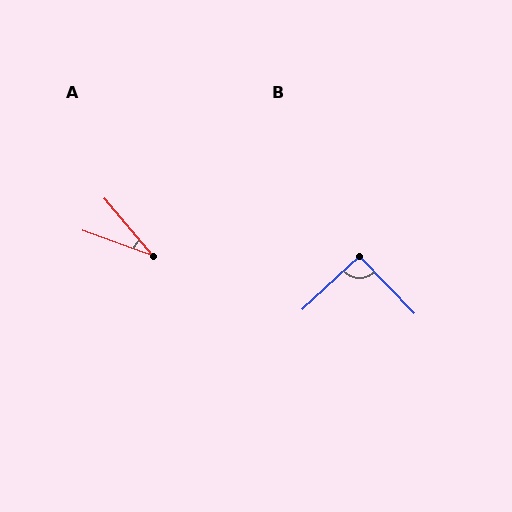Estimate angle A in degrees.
Approximately 30 degrees.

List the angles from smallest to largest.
A (30°), B (91°).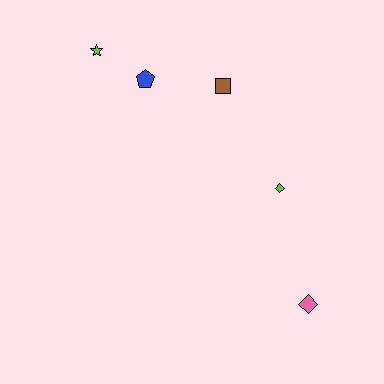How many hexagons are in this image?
There are no hexagons.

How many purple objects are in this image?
There are no purple objects.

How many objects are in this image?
There are 5 objects.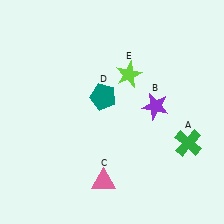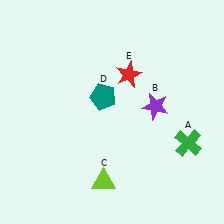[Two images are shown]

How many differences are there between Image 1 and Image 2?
There are 2 differences between the two images.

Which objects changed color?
C changed from pink to lime. E changed from lime to red.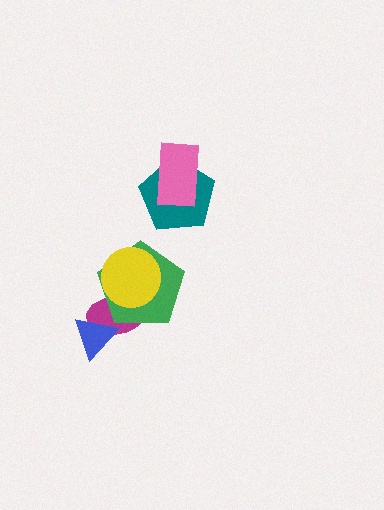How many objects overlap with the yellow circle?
2 objects overlap with the yellow circle.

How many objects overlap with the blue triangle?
1 object overlaps with the blue triangle.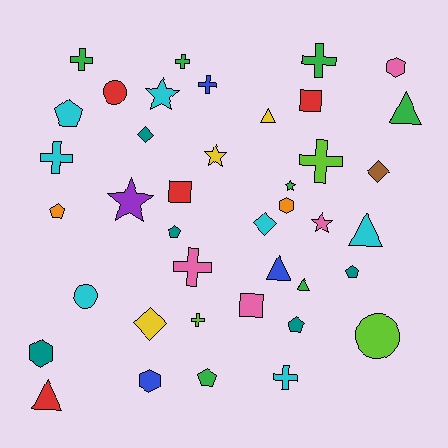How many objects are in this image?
There are 40 objects.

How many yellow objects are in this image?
There are 3 yellow objects.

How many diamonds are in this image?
There are 4 diamonds.